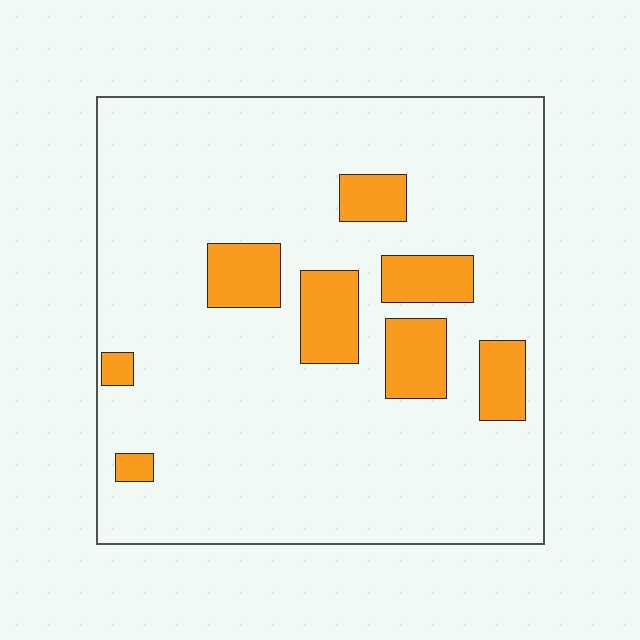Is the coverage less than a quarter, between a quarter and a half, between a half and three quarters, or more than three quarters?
Less than a quarter.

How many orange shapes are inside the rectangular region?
8.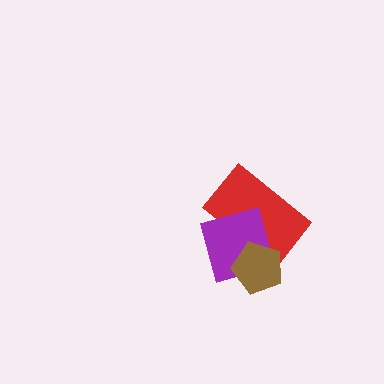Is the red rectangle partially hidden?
Yes, it is partially covered by another shape.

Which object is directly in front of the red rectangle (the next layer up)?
The purple square is directly in front of the red rectangle.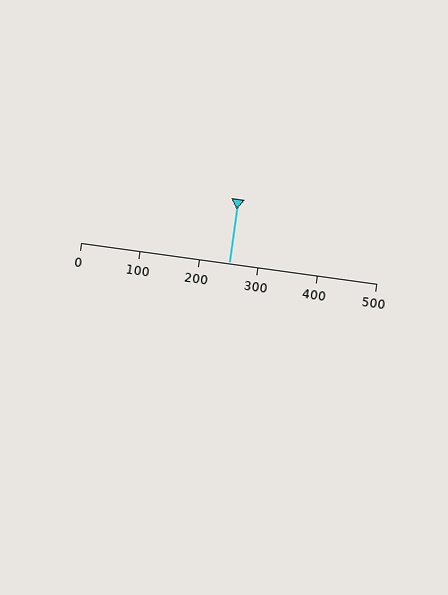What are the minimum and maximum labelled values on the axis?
The axis runs from 0 to 500.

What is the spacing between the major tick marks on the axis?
The major ticks are spaced 100 apart.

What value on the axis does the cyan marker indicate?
The marker indicates approximately 250.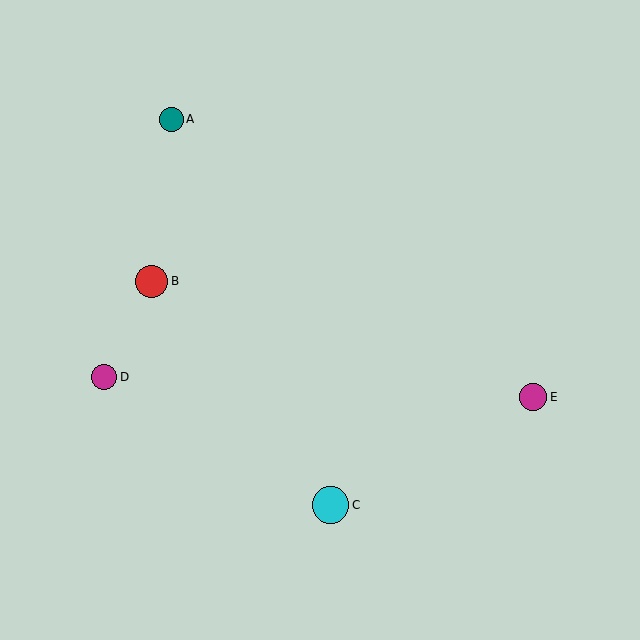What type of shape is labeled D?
Shape D is a magenta circle.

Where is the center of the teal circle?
The center of the teal circle is at (171, 119).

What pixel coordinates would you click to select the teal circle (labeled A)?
Click at (171, 119) to select the teal circle A.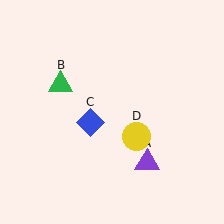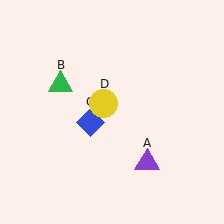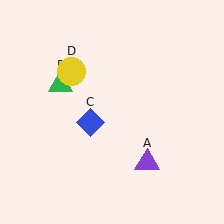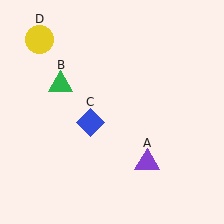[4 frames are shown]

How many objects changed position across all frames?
1 object changed position: yellow circle (object D).